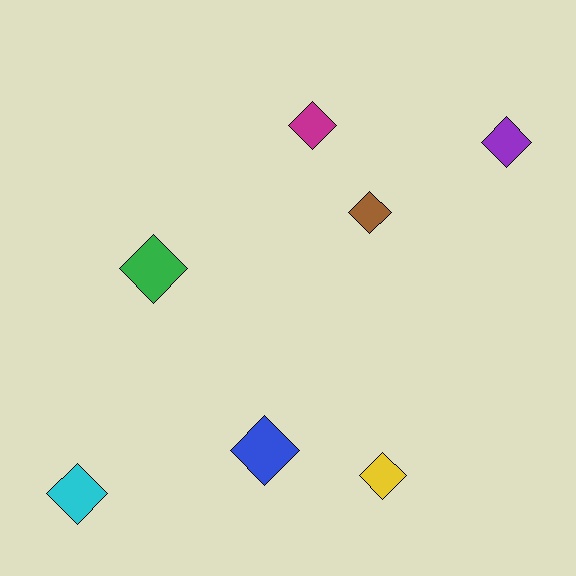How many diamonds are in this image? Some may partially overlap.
There are 7 diamonds.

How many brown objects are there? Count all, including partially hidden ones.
There is 1 brown object.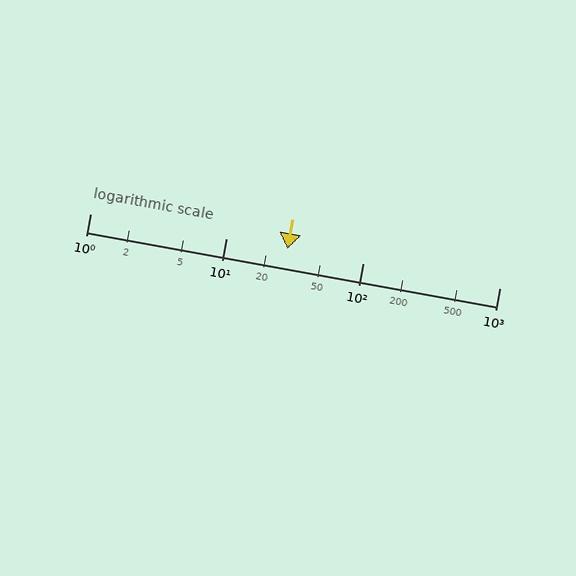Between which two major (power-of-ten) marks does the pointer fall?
The pointer is between 10 and 100.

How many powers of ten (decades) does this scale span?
The scale spans 3 decades, from 1 to 1000.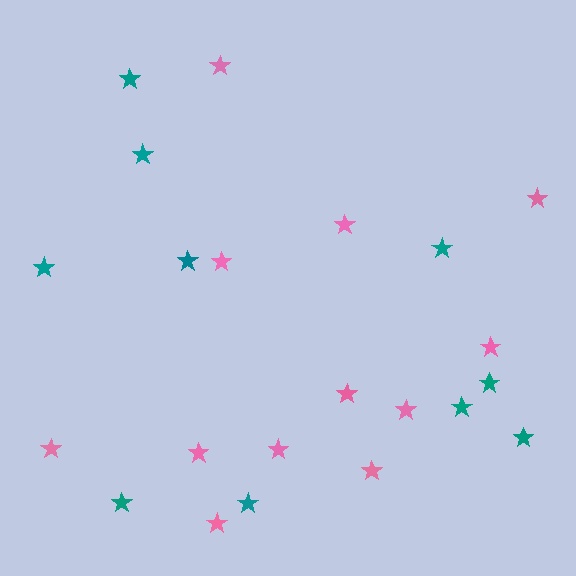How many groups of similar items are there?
There are 2 groups: one group of teal stars (10) and one group of pink stars (12).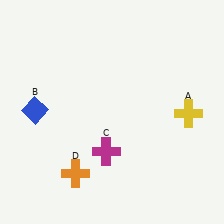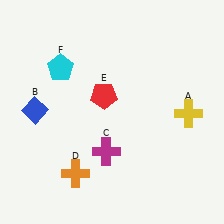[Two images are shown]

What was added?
A red pentagon (E), a cyan pentagon (F) were added in Image 2.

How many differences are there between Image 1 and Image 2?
There are 2 differences between the two images.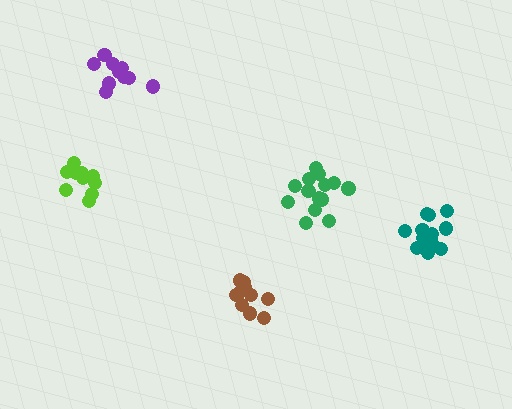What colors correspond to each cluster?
The clusters are colored: brown, lime, teal, purple, green.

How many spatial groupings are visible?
There are 5 spatial groupings.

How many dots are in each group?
Group 1: 10 dots, Group 2: 11 dots, Group 3: 16 dots, Group 4: 10 dots, Group 5: 14 dots (61 total).